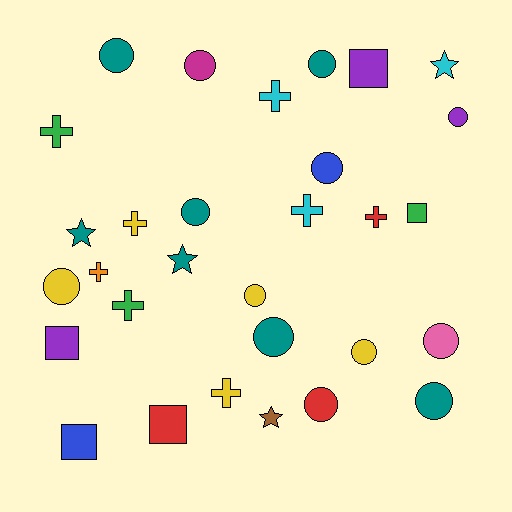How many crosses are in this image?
There are 8 crosses.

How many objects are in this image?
There are 30 objects.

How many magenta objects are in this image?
There is 1 magenta object.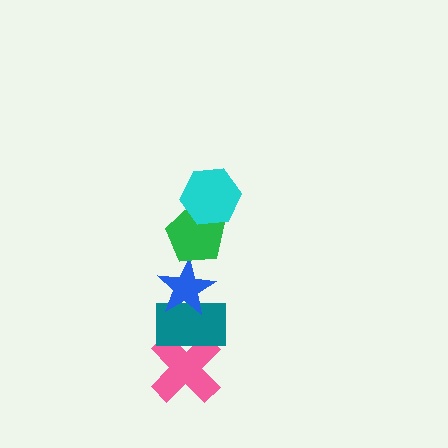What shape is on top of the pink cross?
The teal rectangle is on top of the pink cross.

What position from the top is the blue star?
The blue star is 3rd from the top.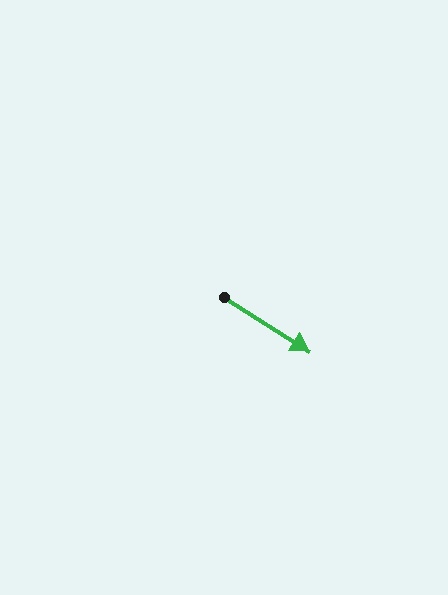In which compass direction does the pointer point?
Southeast.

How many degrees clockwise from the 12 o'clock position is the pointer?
Approximately 122 degrees.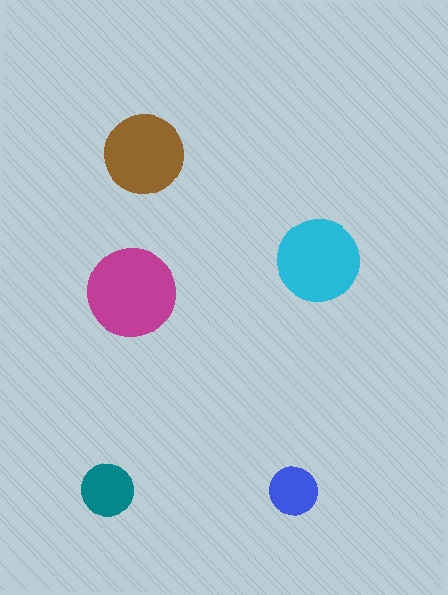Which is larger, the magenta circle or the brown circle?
The magenta one.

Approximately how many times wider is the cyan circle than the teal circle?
About 1.5 times wider.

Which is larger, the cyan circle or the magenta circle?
The magenta one.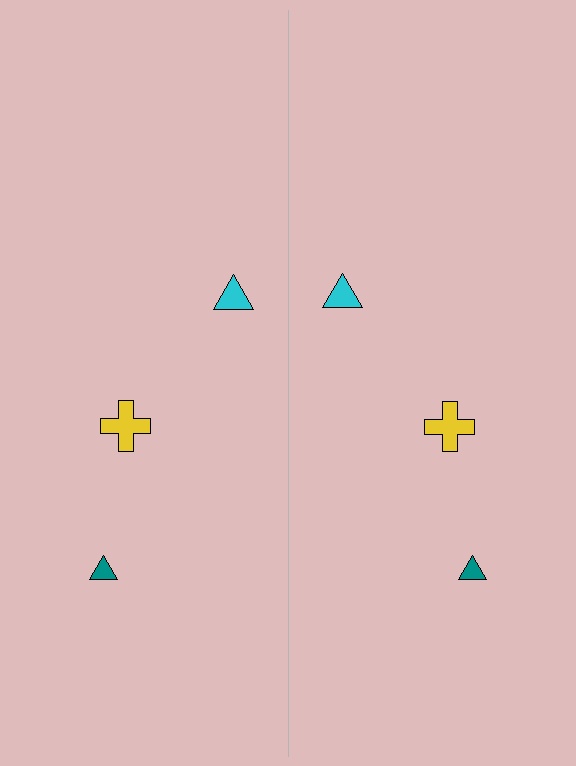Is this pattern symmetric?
Yes, this pattern has bilateral (reflection) symmetry.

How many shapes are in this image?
There are 6 shapes in this image.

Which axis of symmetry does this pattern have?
The pattern has a vertical axis of symmetry running through the center of the image.